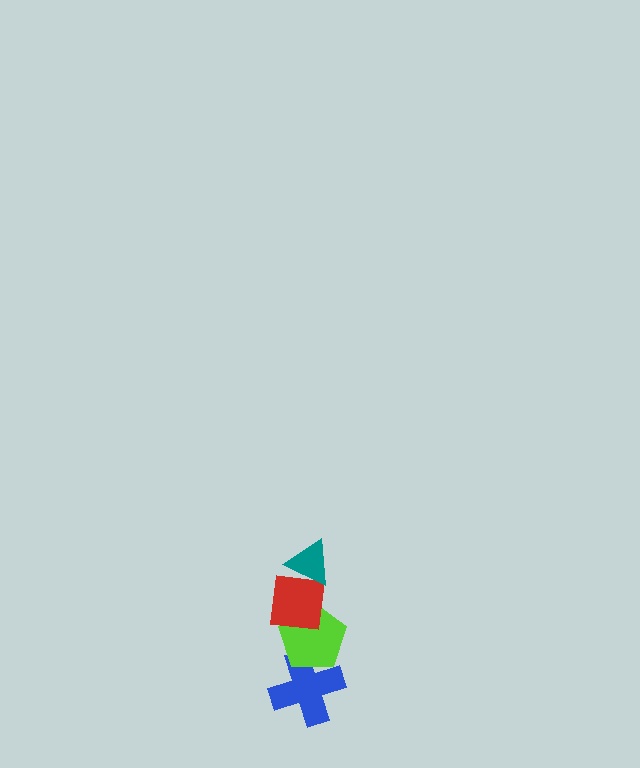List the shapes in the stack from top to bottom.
From top to bottom: the teal triangle, the red square, the lime pentagon, the blue cross.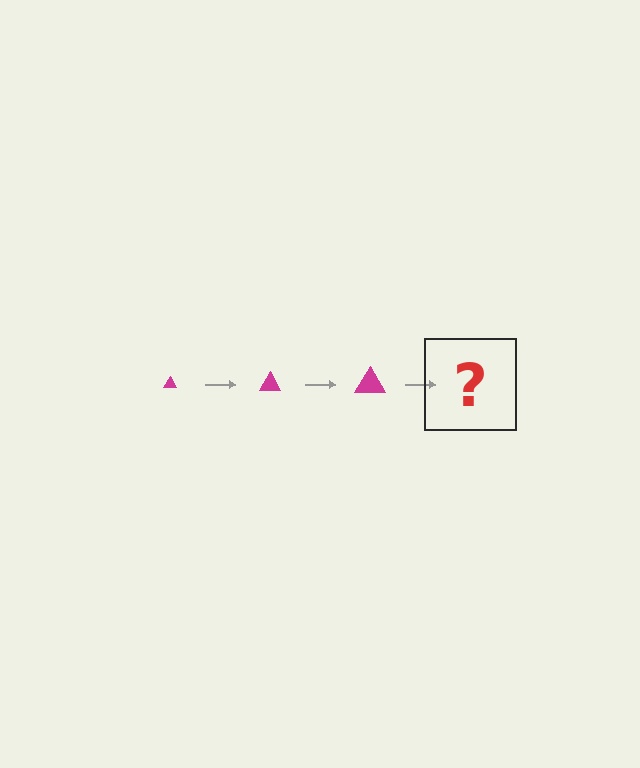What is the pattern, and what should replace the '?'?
The pattern is that the triangle gets progressively larger each step. The '?' should be a magenta triangle, larger than the previous one.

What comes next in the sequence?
The next element should be a magenta triangle, larger than the previous one.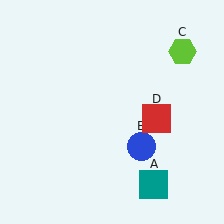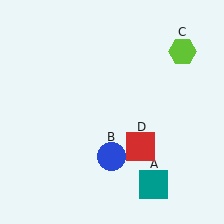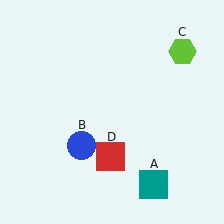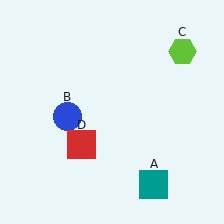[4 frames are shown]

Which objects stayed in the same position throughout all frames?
Teal square (object A) and lime hexagon (object C) remained stationary.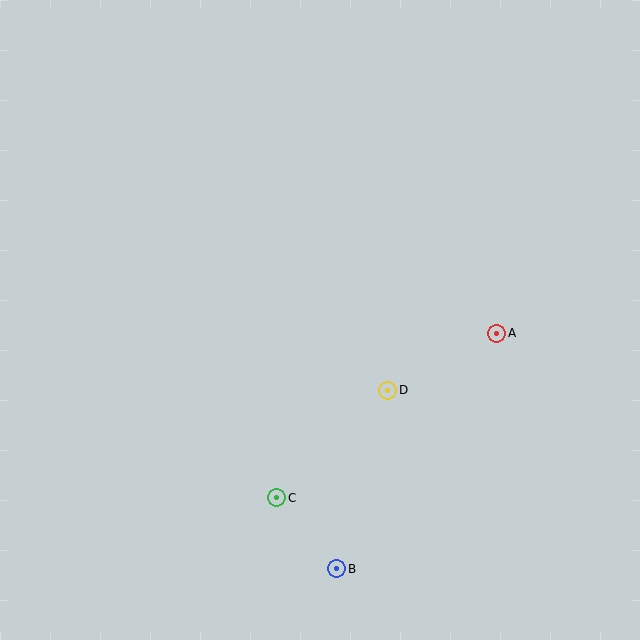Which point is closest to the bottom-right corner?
Point B is closest to the bottom-right corner.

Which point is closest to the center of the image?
Point D at (388, 390) is closest to the center.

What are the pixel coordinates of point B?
Point B is at (337, 569).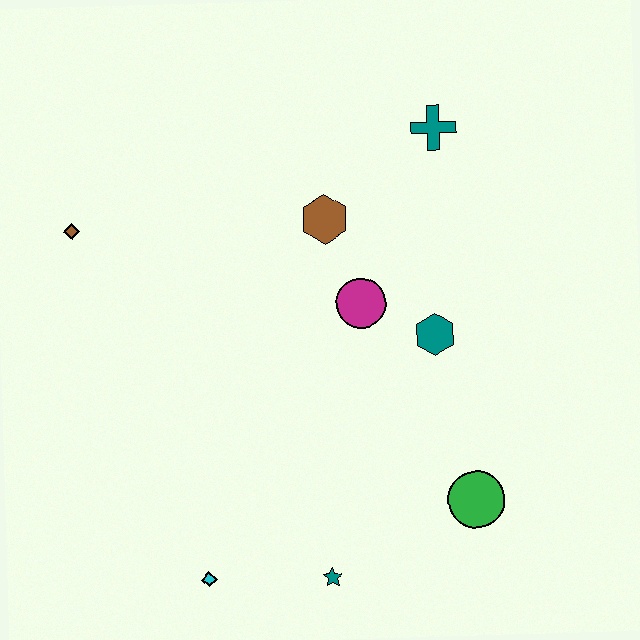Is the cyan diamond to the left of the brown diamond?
No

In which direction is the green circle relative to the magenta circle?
The green circle is below the magenta circle.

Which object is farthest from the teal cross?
The cyan diamond is farthest from the teal cross.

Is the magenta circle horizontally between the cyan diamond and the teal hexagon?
Yes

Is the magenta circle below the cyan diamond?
No